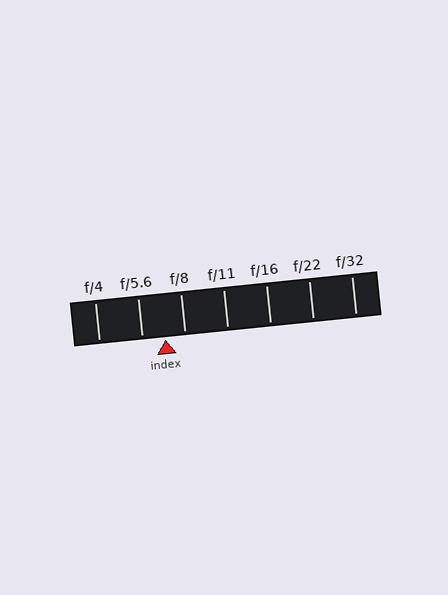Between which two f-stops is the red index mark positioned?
The index mark is between f/5.6 and f/8.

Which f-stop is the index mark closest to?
The index mark is closest to f/8.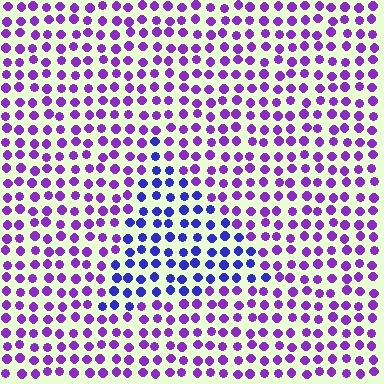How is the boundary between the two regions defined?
The boundary is defined purely by a slight shift in hue (about 37 degrees). Spacing, size, and orientation are identical on both sides.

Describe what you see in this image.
The image is filled with small purple elements in a uniform arrangement. A triangle-shaped region is visible where the elements are tinted to a slightly different hue, forming a subtle color boundary.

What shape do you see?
I see a triangle.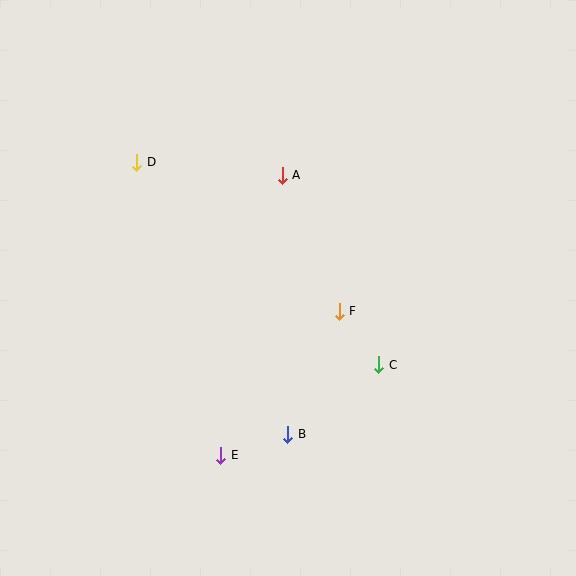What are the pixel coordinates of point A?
Point A is at (282, 175).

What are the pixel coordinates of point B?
Point B is at (288, 434).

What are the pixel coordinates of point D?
Point D is at (137, 162).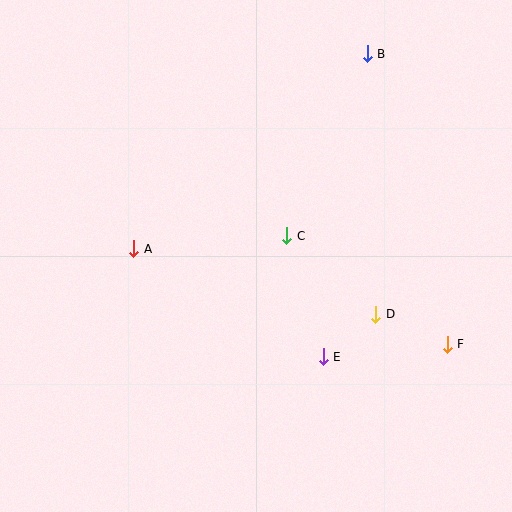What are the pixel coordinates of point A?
Point A is at (134, 249).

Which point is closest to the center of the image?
Point C at (287, 236) is closest to the center.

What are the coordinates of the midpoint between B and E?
The midpoint between B and E is at (345, 205).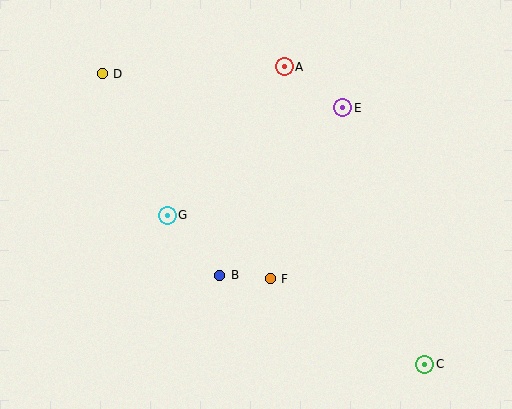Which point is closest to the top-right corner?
Point E is closest to the top-right corner.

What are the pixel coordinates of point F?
Point F is at (270, 279).